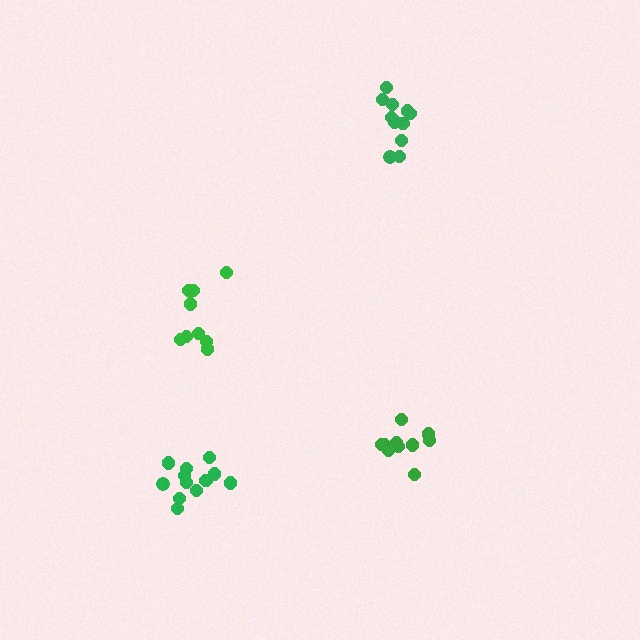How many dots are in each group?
Group 1: 10 dots, Group 2: 12 dots, Group 3: 9 dots, Group 4: 12 dots (43 total).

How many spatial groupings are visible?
There are 4 spatial groupings.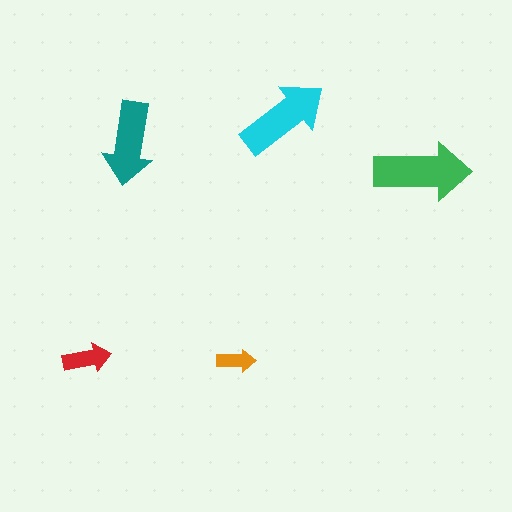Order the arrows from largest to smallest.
the green one, the cyan one, the teal one, the red one, the orange one.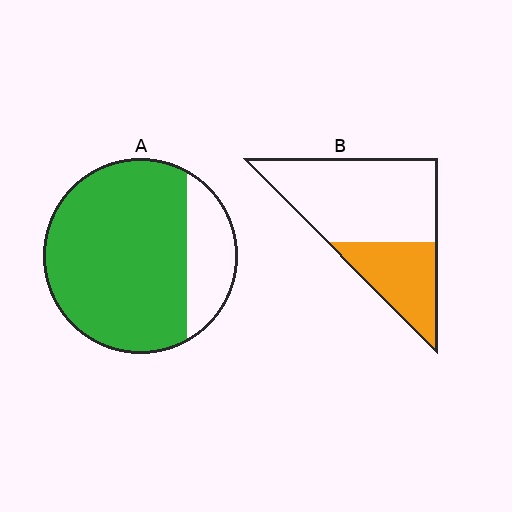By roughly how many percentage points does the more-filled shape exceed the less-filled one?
By roughly 45 percentage points (A over B).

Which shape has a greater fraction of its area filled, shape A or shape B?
Shape A.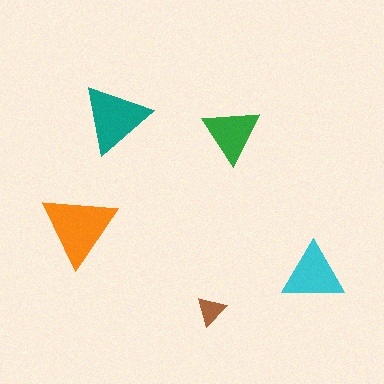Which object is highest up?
The teal triangle is topmost.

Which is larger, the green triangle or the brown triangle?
The green one.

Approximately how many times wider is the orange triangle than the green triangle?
About 1.5 times wider.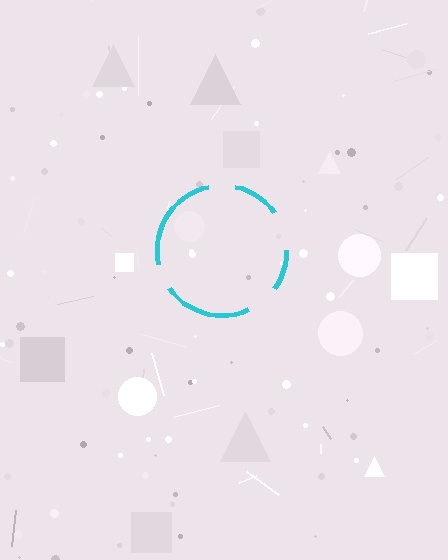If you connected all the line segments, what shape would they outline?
They would outline a circle.